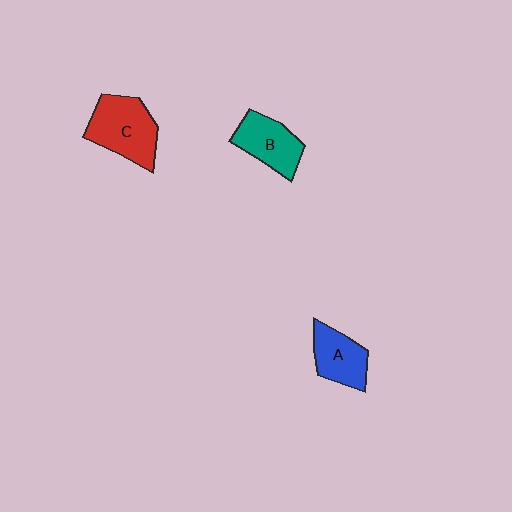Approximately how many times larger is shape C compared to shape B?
Approximately 1.3 times.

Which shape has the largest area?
Shape C (red).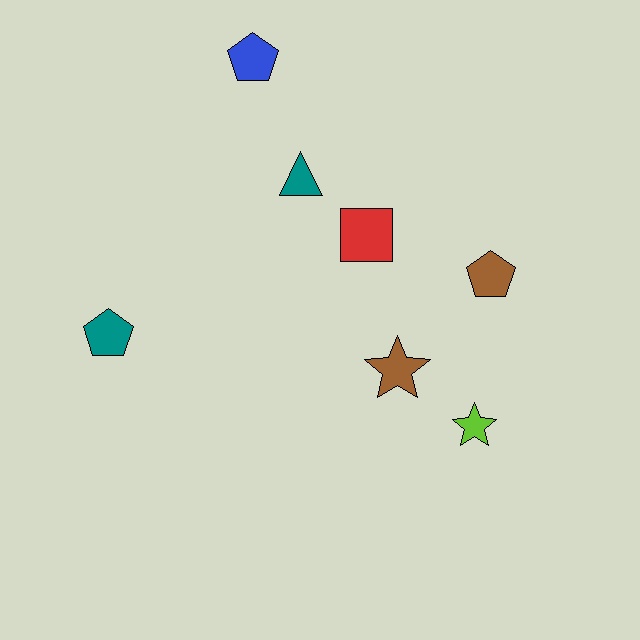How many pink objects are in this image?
There are no pink objects.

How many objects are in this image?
There are 7 objects.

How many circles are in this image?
There are no circles.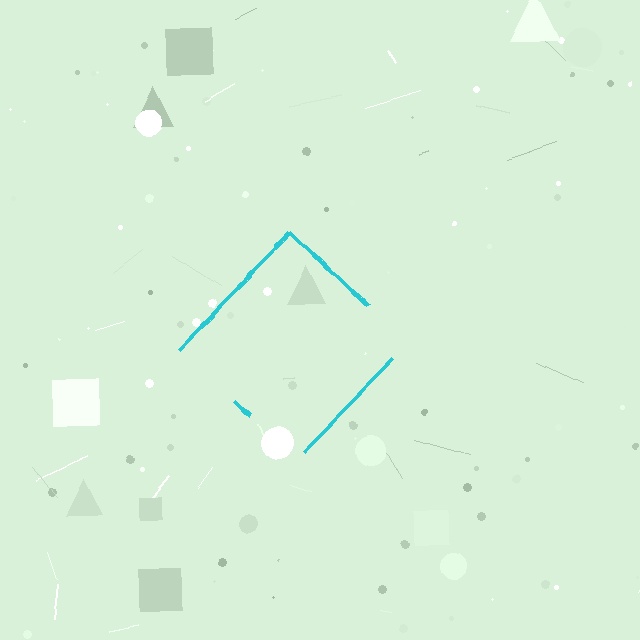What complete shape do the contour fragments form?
The contour fragments form a diamond.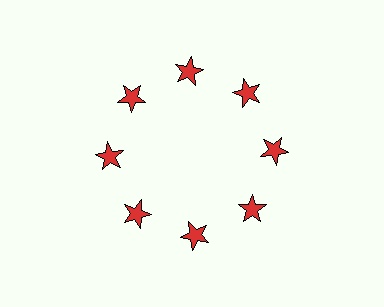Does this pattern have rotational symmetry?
Yes, this pattern has 8-fold rotational symmetry. It looks the same after rotating 45 degrees around the center.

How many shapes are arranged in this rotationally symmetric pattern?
There are 8 shapes, arranged in 8 groups of 1.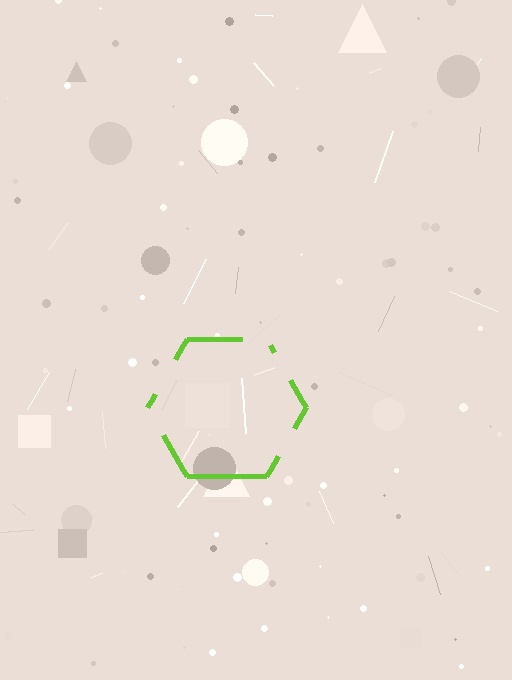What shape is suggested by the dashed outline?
The dashed outline suggests a hexagon.